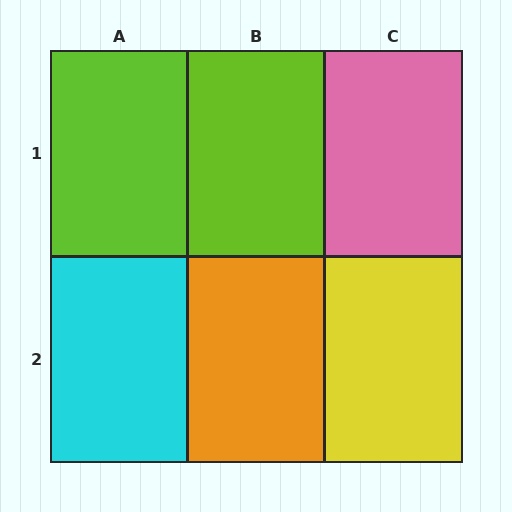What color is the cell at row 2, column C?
Yellow.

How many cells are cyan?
1 cell is cyan.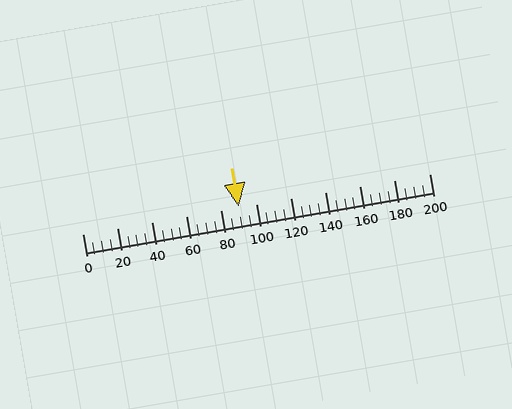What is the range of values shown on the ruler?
The ruler shows values from 0 to 200.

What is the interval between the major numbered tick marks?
The major tick marks are spaced 20 units apart.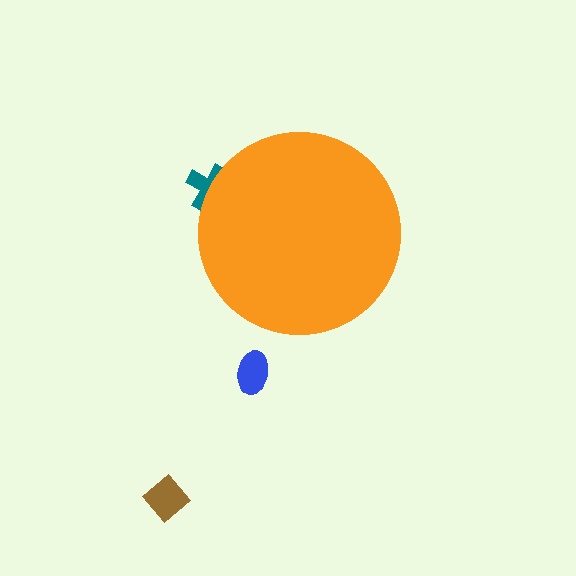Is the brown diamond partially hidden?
No, the brown diamond is fully visible.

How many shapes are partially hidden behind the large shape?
1 shape is partially hidden.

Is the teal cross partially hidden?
Yes, the teal cross is partially hidden behind the orange circle.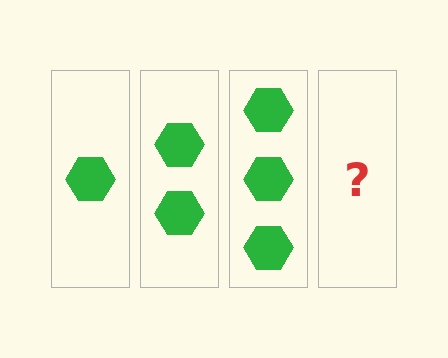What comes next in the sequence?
The next element should be 4 hexagons.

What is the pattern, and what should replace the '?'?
The pattern is that each step adds one more hexagon. The '?' should be 4 hexagons.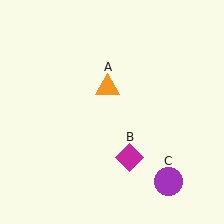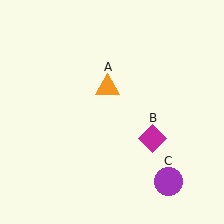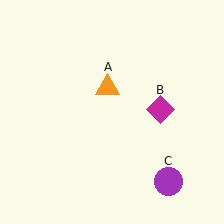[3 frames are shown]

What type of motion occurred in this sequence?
The magenta diamond (object B) rotated counterclockwise around the center of the scene.